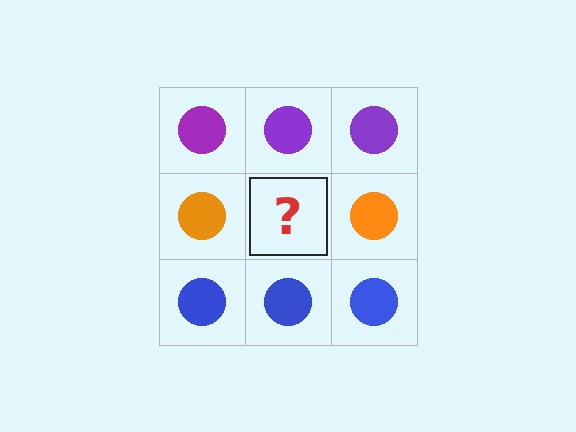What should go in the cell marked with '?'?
The missing cell should contain an orange circle.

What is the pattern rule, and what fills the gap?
The rule is that each row has a consistent color. The gap should be filled with an orange circle.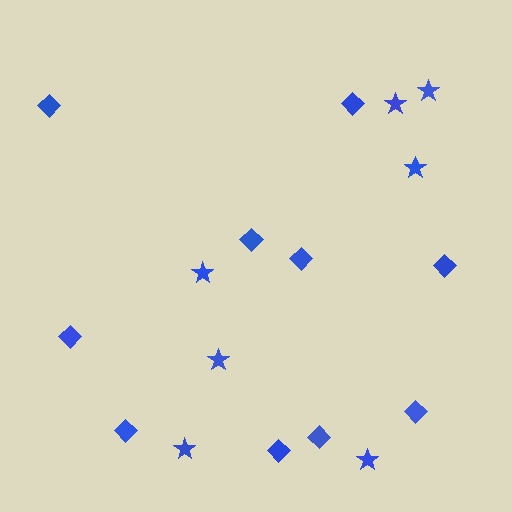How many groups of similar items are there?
There are 2 groups: one group of diamonds (10) and one group of stars (7).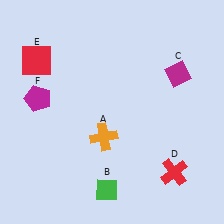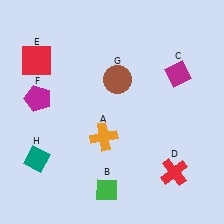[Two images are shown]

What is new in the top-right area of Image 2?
A brown circle (G) was added in the top-right area of Image 2.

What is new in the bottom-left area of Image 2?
A teal diamond (H) was added in the bottom-left area of Image 2.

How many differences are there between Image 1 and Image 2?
There are 2 differences between the two images.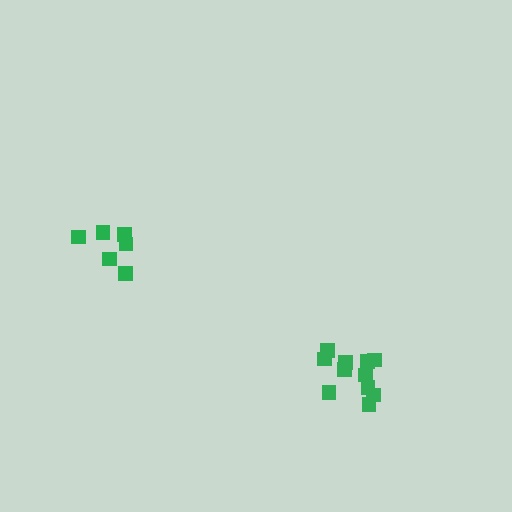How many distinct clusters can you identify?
There are 2 distinct clusters.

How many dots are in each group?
Group 1: 12 dots, Group 2: 6 dots (18 total).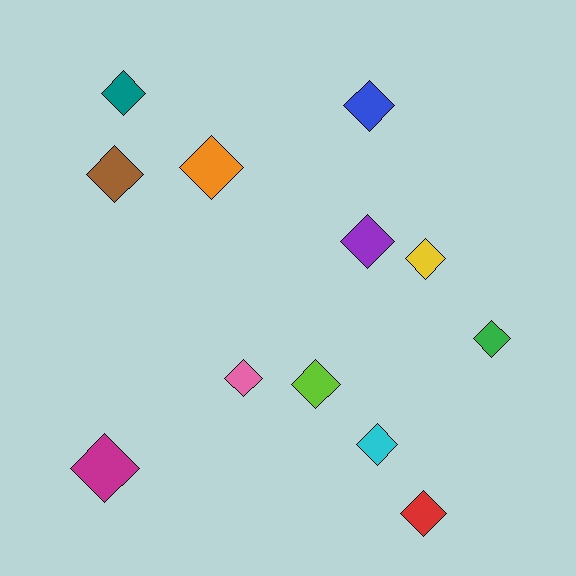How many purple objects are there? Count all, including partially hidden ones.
There is 1 purple object.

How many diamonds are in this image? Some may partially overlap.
There are 12 diamonds.